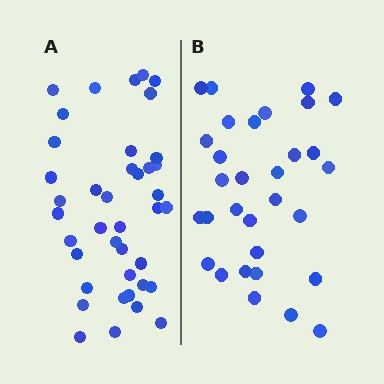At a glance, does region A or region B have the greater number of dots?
Region A (the left region) has more dots.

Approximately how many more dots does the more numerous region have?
Region A has roughly 8 or so more dots than region B.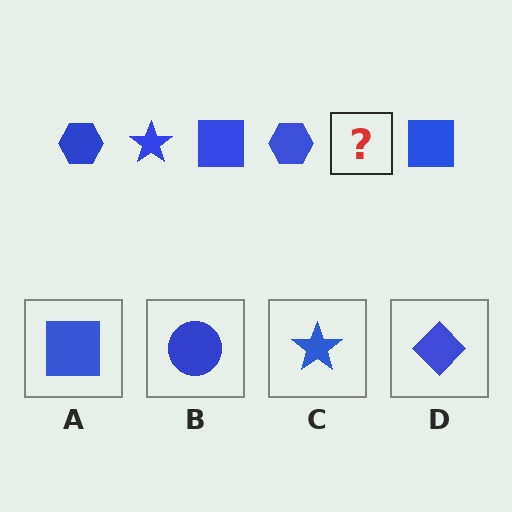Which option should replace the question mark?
Option C.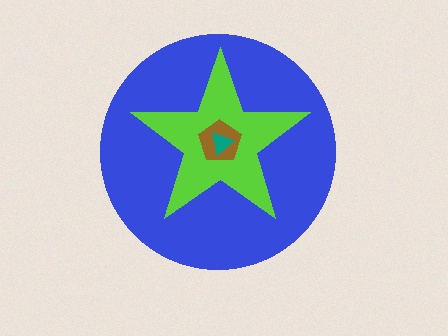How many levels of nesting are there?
4.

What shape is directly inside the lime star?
The brown pentagon.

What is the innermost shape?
The teal triangle.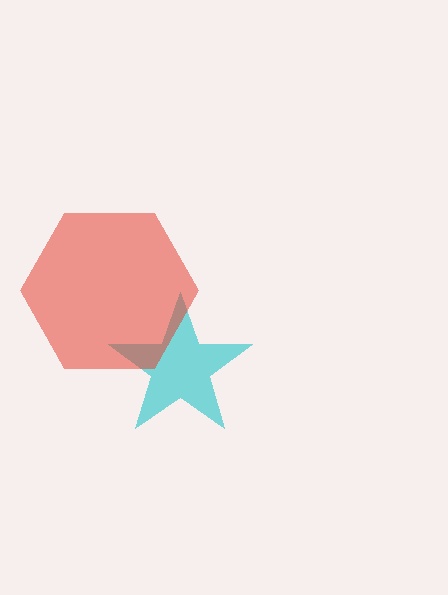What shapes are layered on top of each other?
The layered shapes are: a cyan star, a red hexagon.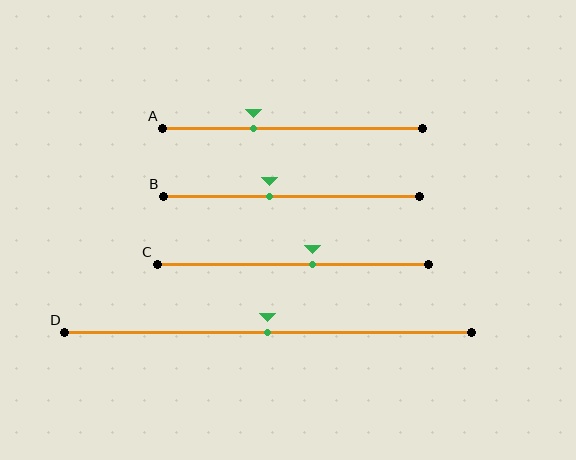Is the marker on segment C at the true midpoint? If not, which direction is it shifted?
No, the marker on segment C is shifted to the right by about 7% of the segment length.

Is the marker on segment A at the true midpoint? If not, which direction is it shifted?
No, the marker on segment A is shifted to the left by about 15% of the segment length.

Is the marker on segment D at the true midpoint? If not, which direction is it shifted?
Yes, the marker on segment D is at the true midpoint.